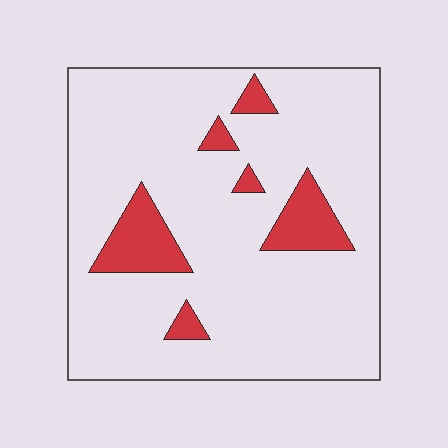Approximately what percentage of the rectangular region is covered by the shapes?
Approximately 15%.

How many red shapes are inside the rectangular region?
6.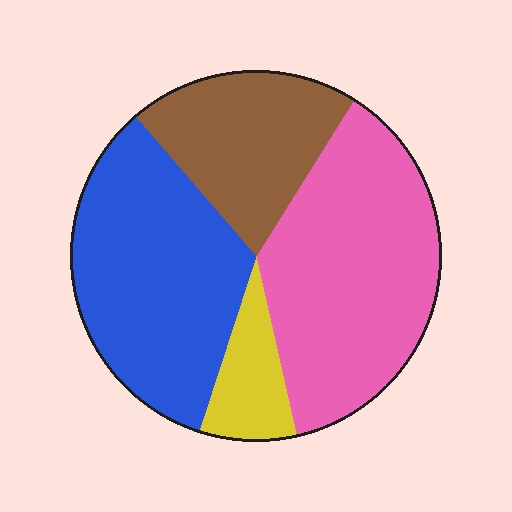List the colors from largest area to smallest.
From largest to smallest: pink, blue, brown, yellow.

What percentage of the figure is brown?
Brown covers around 20% of the figure.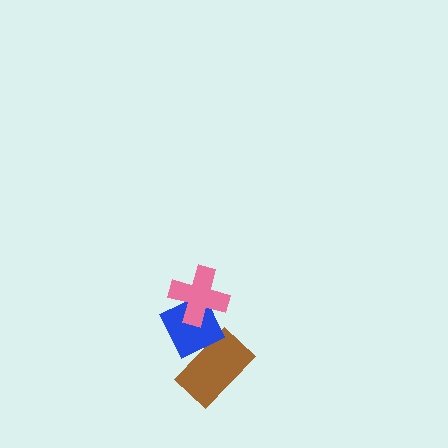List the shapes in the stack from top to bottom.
From top to bottom: the pink cross, the blue diamond, the brown rectangle.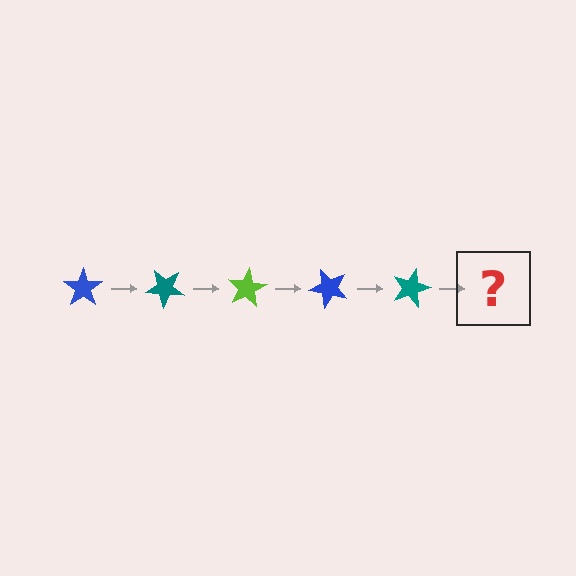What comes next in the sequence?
The next element should be a lime star, rotated 200 degrees from the start.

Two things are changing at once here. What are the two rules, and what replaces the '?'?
The two rules are that it rotates 40 degrees each step and the color cycles through blue, teal, and lime. The '?' should be a lime star, rotated 200 degrees from the start.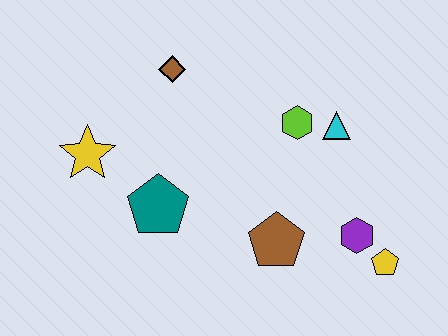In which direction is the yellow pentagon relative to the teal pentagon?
The yellow pentagon is to the right of the teal pentagon.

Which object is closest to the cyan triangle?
The lime hexagon is closest to the cyan triangle.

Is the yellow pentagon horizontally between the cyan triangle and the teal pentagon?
No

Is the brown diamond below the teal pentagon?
No